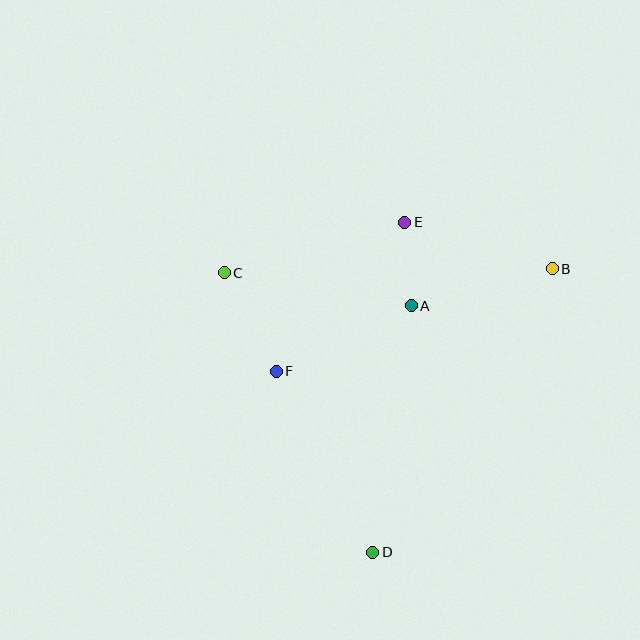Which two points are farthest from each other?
Points B and D are farthest from each other.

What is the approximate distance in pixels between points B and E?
The distance between B and E is approximately 155 pixels.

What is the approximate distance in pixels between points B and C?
The distance between B and C is approximately 328 pixels.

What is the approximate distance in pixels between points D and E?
The distance between D and E is approximately 331 pixels.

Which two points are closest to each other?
Points A and E are closest to each other.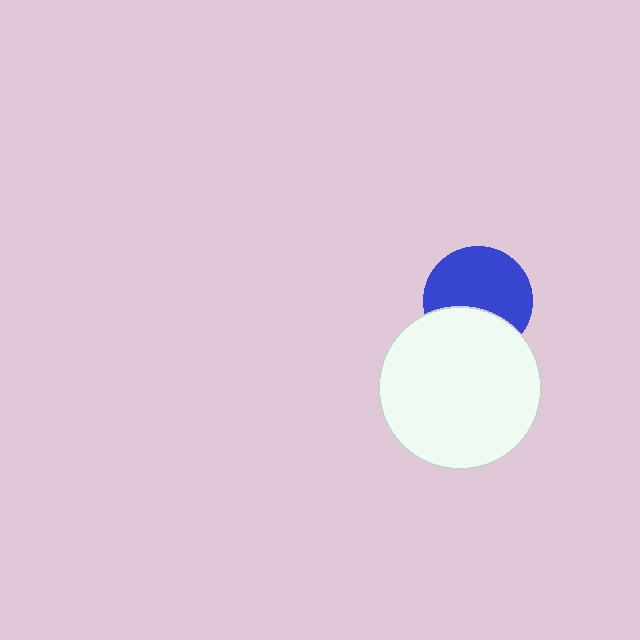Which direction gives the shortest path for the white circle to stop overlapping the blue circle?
Moving down gives the shortest separation.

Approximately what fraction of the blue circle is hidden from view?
Roughly 35% of the blue circle is hidden behind the white circle.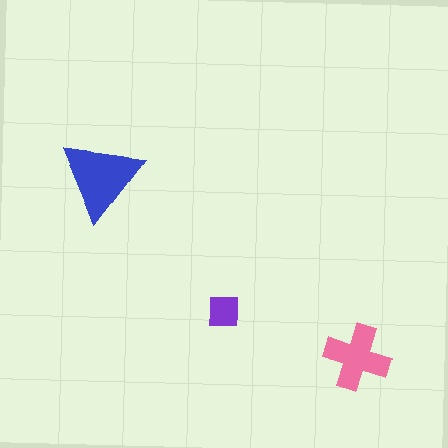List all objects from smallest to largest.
The purple square, the pink cross, the blue triangle.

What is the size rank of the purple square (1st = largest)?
3rd.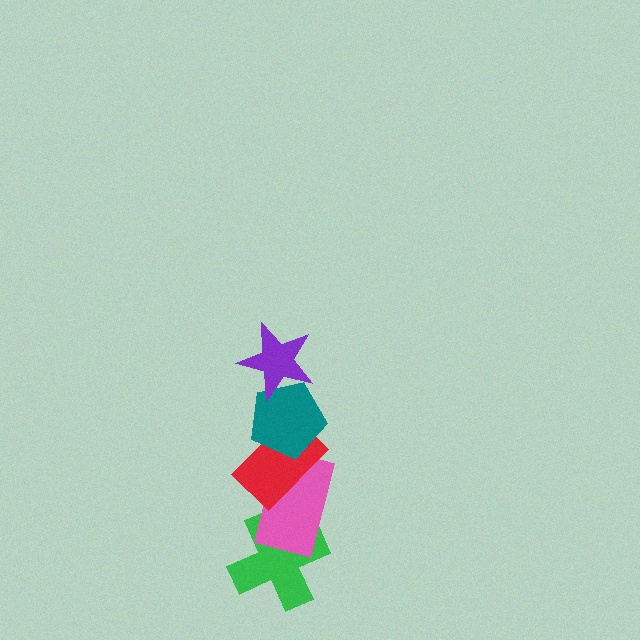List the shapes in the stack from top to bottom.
From top to bottom: the purple star, the teal pentagon, the red rectangle, the pink rectangle, the green cross.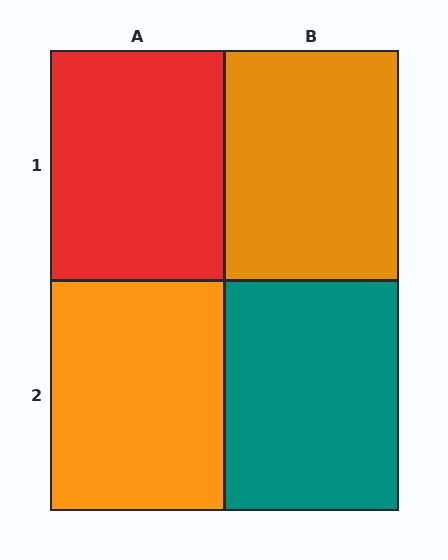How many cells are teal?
1 cell is teal.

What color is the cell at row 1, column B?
Orange.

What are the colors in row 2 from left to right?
Orange, teal.